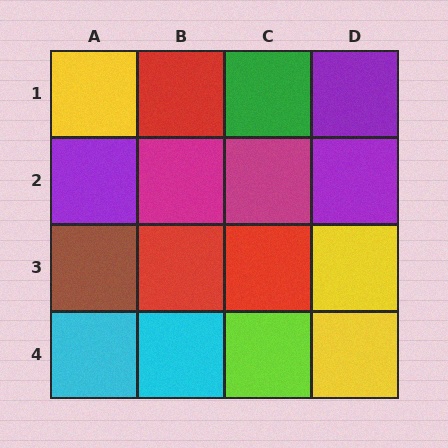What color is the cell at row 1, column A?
Yellow.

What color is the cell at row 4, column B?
Cyan.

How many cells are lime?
1 cell is lime.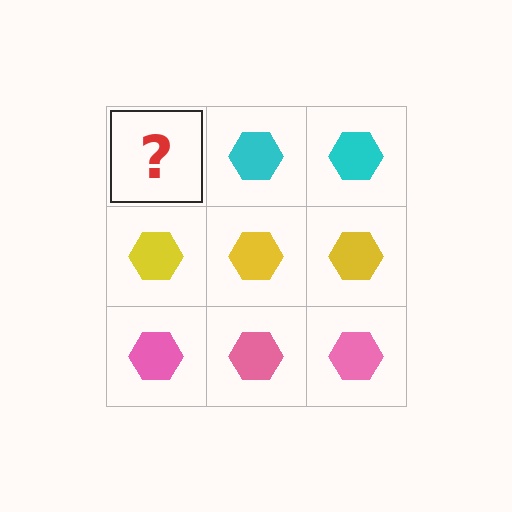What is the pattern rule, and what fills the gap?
The rule is that each row has a consistent color. The gap should be filled with a cyan hexagon.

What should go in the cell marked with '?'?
The missing cell should contain a cyan hexagon.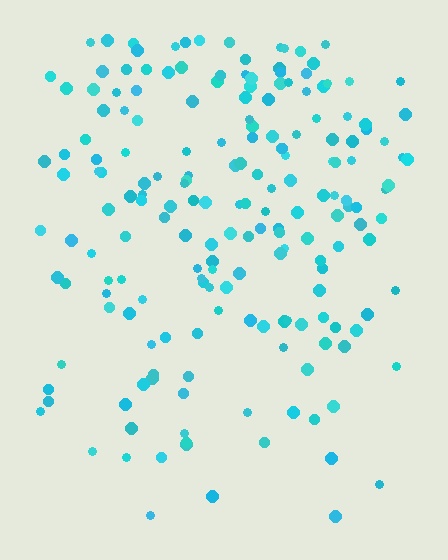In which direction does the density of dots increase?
From bottom to top, with the top side densest.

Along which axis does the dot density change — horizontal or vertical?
Vertical.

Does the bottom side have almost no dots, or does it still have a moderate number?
Still a moderate number, just noticeably fewer than the top.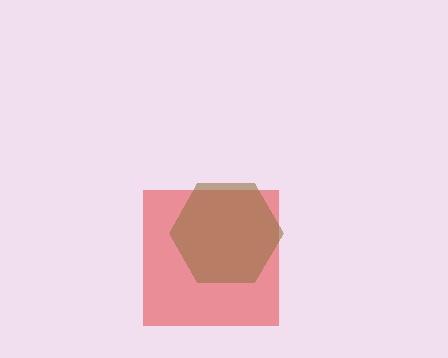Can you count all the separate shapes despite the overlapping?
Yes, there are 2 separate shapes.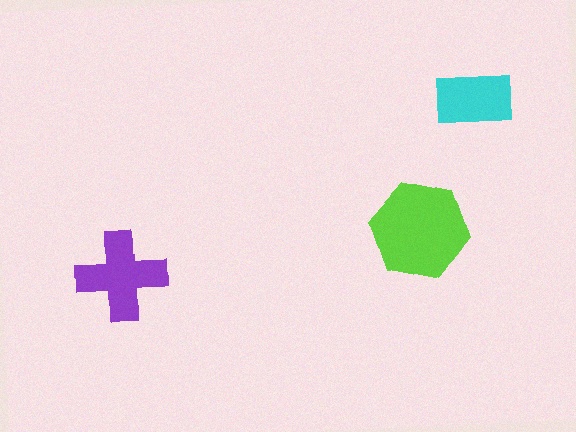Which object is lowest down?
The purple cross is bottommost.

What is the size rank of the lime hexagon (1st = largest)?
1st.